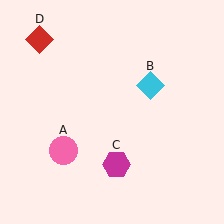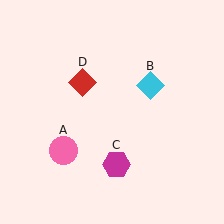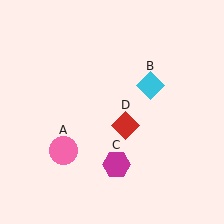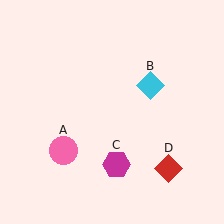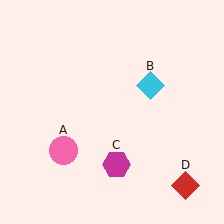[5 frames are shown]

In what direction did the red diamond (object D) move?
The red diamond (object D) moved down and to the right.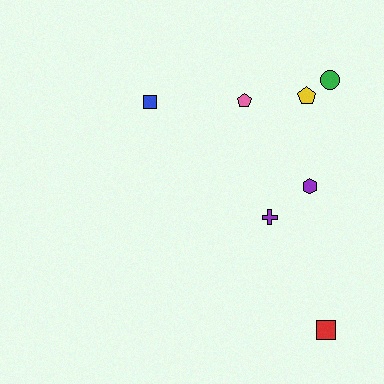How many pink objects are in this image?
There is 1 pink object.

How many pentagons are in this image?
There are 2 pentagons.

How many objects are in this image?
There are 7 objects.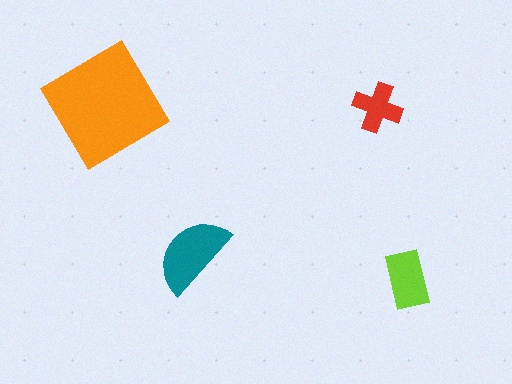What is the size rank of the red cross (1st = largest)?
4th.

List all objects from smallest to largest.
The red cross, the lime rectangle, the teal semicircle, the orange diamond.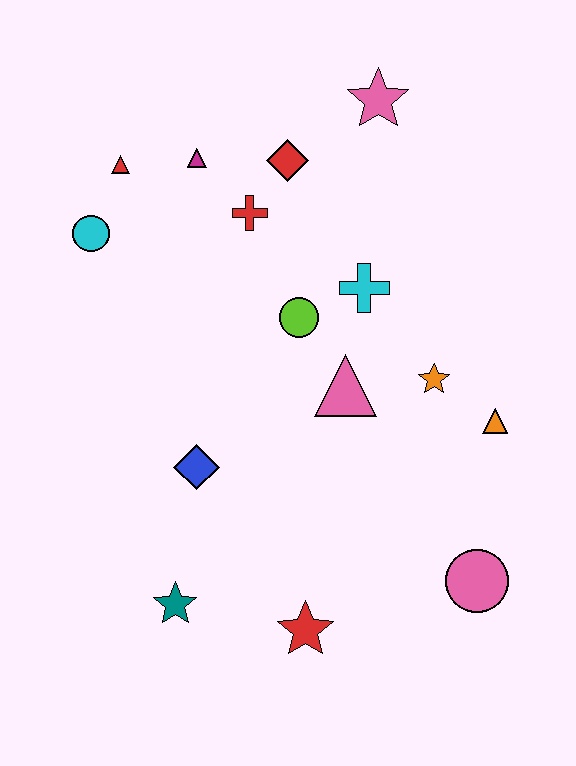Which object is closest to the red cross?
The red diamond is closest to the red cross.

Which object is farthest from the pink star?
The teal star is farthest from the pink star.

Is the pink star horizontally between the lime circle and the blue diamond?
No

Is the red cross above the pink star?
No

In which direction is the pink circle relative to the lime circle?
The pink circle is below the lime circle.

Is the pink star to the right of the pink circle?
No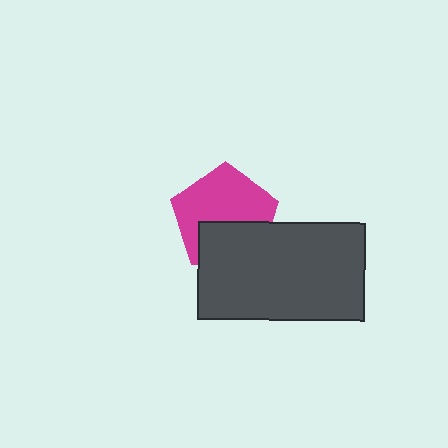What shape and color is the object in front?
The object in front is a dark gray rectangle.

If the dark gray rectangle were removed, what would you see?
You would see the complete magenta pentagon.